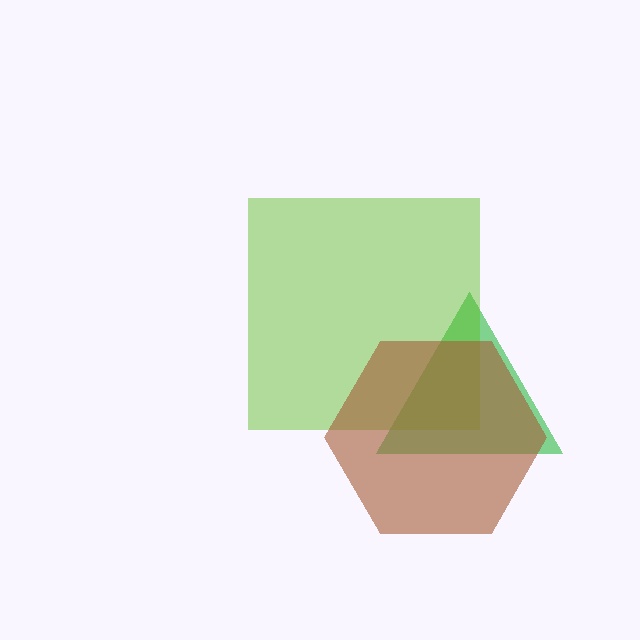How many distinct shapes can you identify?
There are 3 distinct shapes: a green triangle, a lime square, a brown hexagon.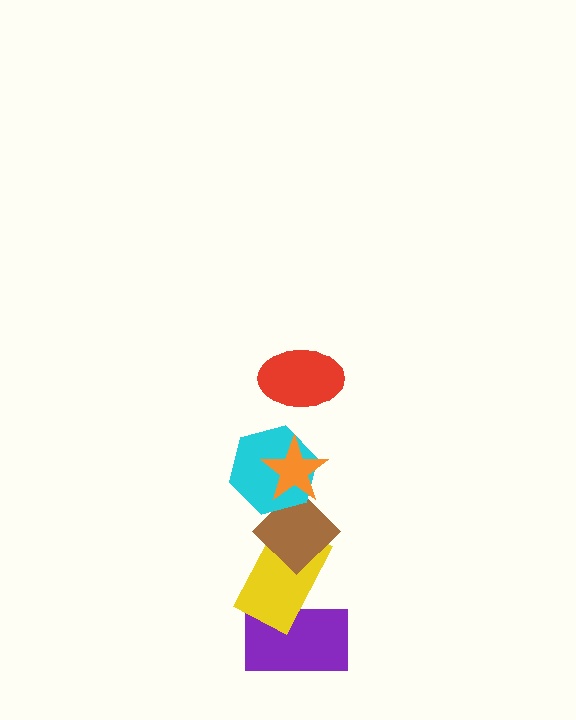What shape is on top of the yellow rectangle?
The brown diamond is on top of the yellow rectangle.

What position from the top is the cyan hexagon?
The cyan hexagon is 3rd from the top.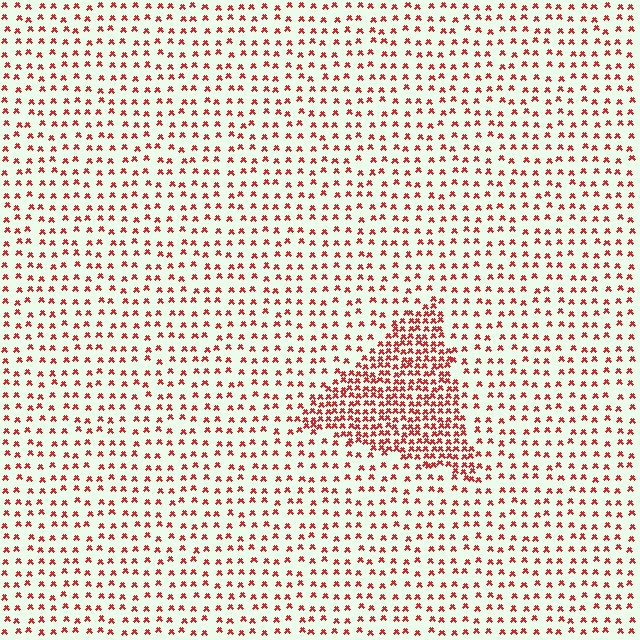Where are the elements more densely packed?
The elements are more densely packed inside the triangle boundary.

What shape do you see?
I see a triangle.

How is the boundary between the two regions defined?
The boundary is defined by a change in element density (approximately 2.4x ratio). All elements are the same color, size, and shape.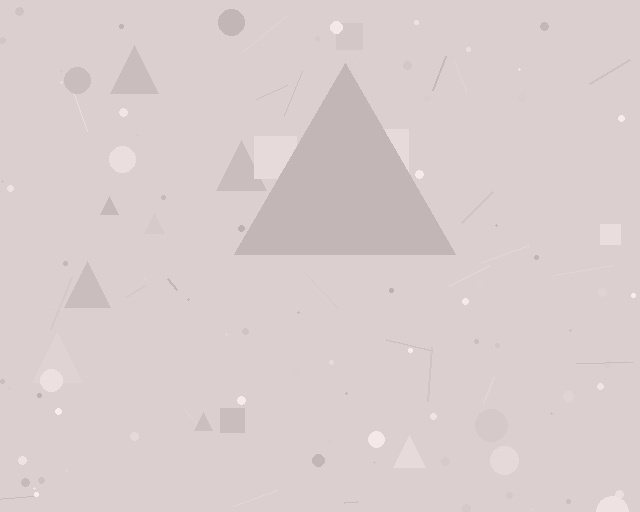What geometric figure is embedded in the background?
A triangle is embedded in the background.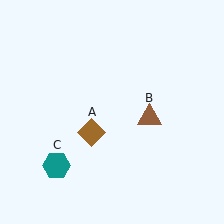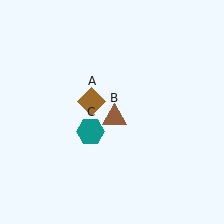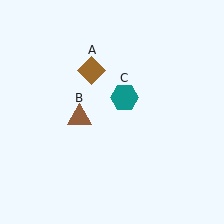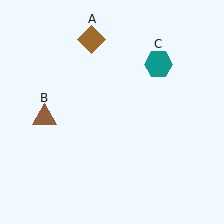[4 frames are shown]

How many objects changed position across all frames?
3 objects changed position: brown diamond (object A), brown triangle (object B), teal hexagon (object C).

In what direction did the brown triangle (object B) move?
The brown triangle (object B) moved left.